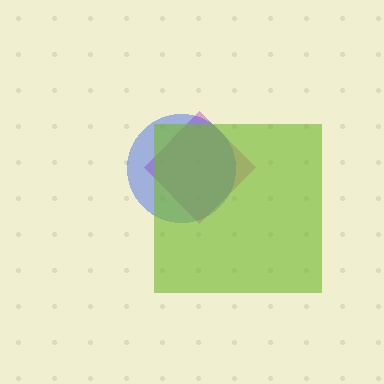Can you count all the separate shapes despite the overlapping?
Yes, there are 3 separate shapes.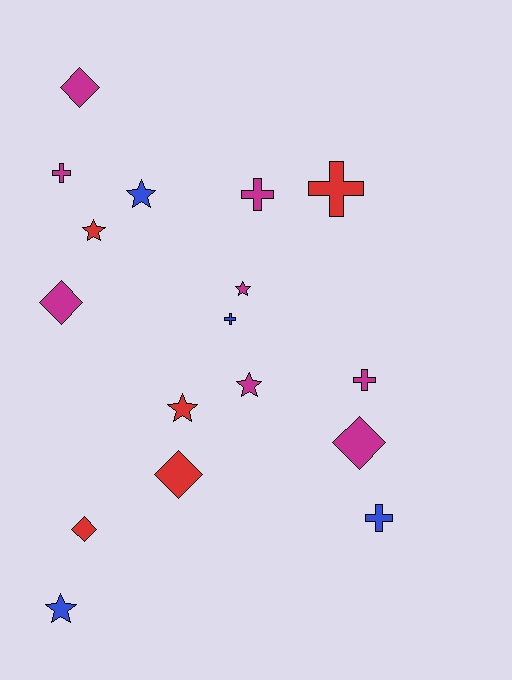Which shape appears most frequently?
Star, with 6 objects.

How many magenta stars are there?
There are 2 magenta stars.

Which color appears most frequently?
Magenta, with 8 objects.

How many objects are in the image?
There are 17 objects.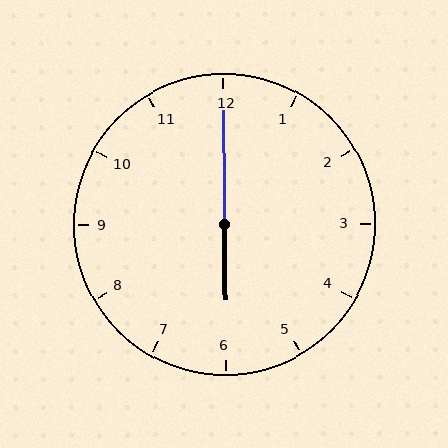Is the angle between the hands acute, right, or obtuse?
It is obtuse.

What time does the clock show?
6:00.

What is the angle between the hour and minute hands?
Approximately 180 degrees.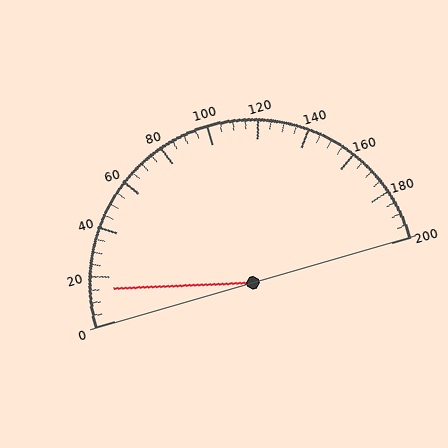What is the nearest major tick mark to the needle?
The nearest major tick mark is 20.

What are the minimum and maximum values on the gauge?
The gauge ranges from 0 to 200.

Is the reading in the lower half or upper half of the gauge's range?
The reading is in the lower half of the range (0 to 200).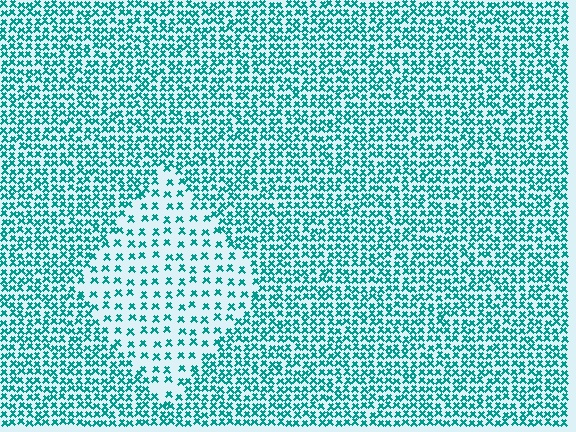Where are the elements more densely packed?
The elements are more densely packed outside the diamond boundary.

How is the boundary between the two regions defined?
The boundary is defined by a change in element density (approximately 2.2x ratio). All elements are the same color, size, and shape.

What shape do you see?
I see a diamond.